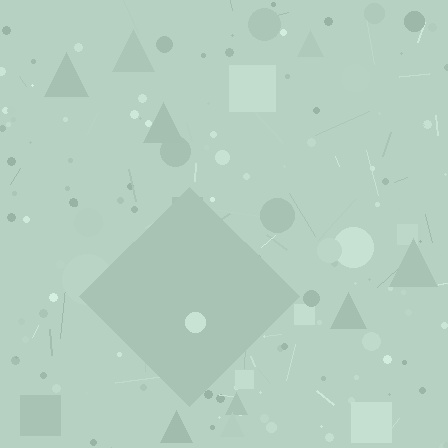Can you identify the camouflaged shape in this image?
The camouflaged shape is a diamond.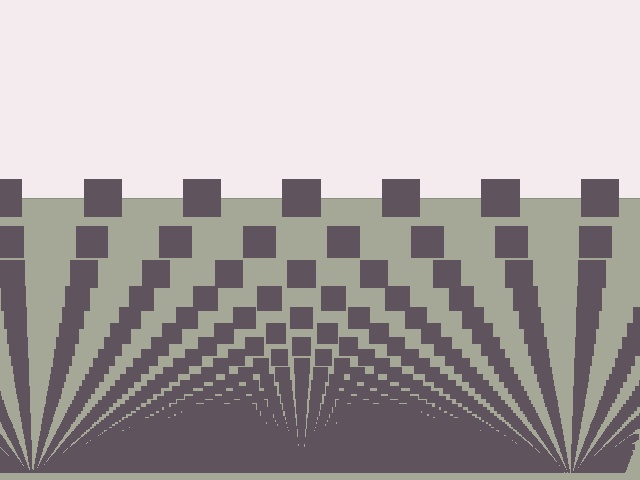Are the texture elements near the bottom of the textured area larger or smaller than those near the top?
Smaller. The gradient is inverted — elements near the bottom are smaller and denser.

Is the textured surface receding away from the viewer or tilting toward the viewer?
The surface appears to tilt toward the viewer. Texture elements get larger and sparser toward the top.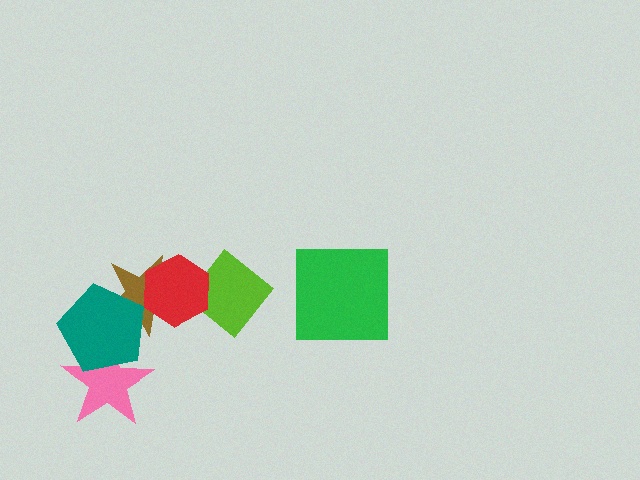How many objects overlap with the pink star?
1 object overlaps with the pink star.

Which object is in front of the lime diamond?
The red hexagon is in front of the lime diamond.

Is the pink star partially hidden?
Yes, it is partially covered by another shape.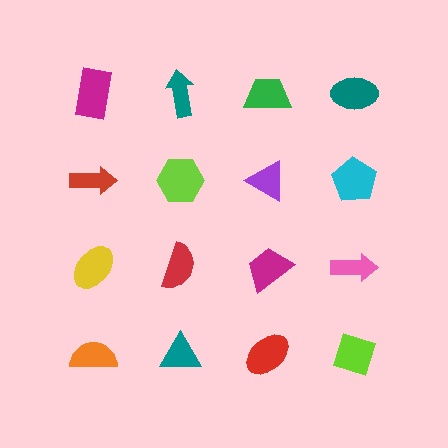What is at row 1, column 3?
A green trapezoid.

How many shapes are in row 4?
4 shapes.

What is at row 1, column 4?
A teal ellipse.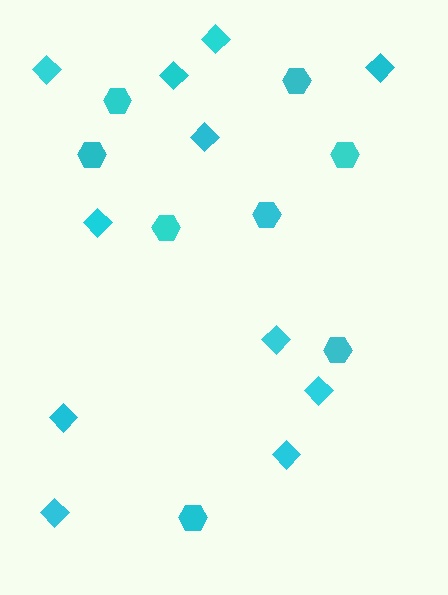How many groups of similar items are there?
There are 2 groups: one group of hexagons (8) and one group of diamonds (11).